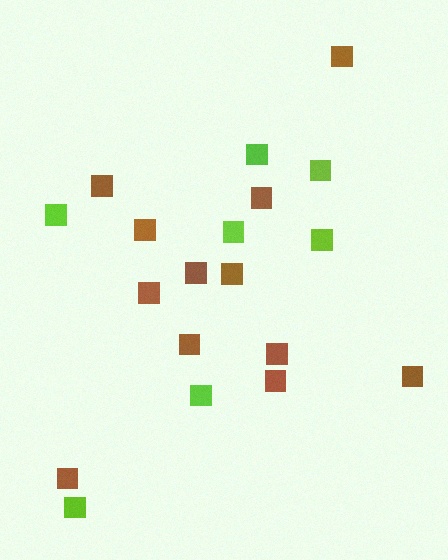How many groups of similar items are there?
There are 2 groups: one group of lime squares (7) and one group of brown squares (12).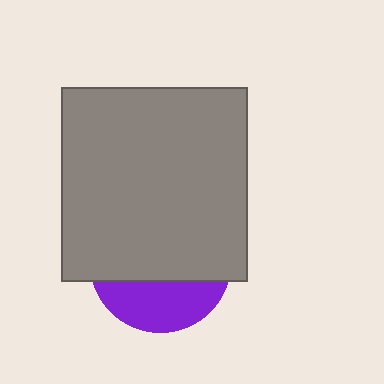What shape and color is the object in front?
The object in front is a gray rectangle.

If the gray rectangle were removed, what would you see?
You would see the complete purple circle.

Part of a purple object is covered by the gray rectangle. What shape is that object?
It is a circle.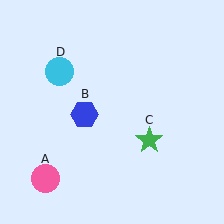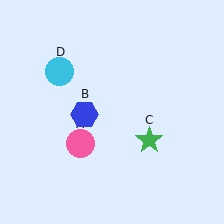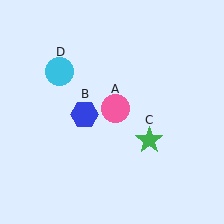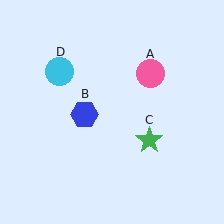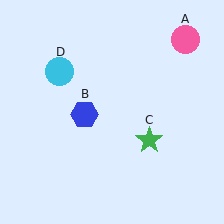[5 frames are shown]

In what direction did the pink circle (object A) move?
The pink circle (object A) moved up and to the right.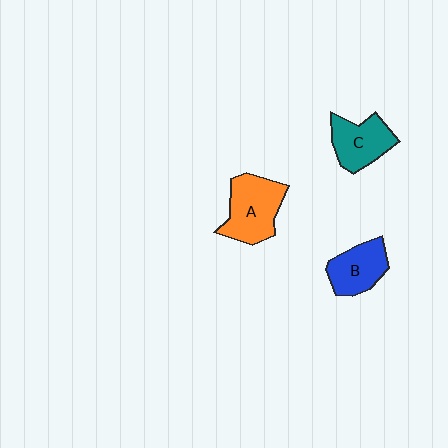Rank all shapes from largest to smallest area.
From largest to smallest: A (orange), C (teal), B (blue).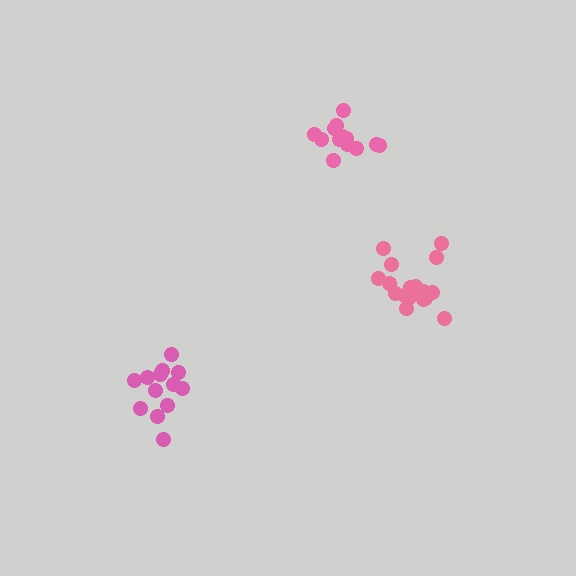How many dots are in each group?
Group 1: 13 dots, Group 2: 18 dots, Group 3: 13 dots (44 total).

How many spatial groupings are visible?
There are 3 spatial groupings.